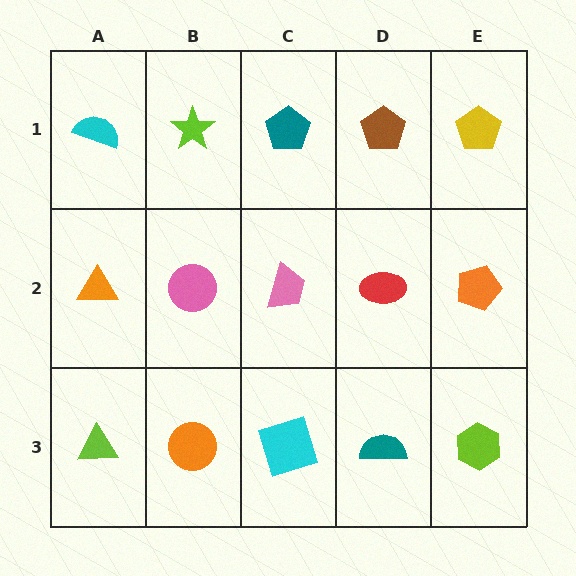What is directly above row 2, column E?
A yellow pentagon.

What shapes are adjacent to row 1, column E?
An orange pentagon (row 2, column E), a brown pentagon (row 1, column D).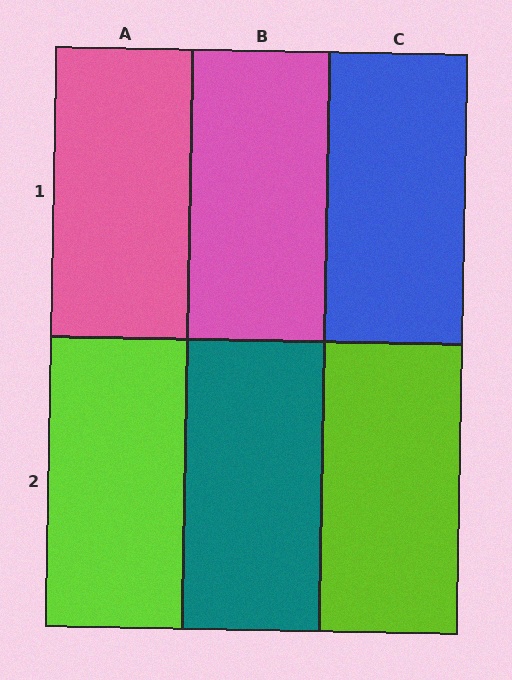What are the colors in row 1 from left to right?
Pink, pink, blue.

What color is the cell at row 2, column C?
Lime.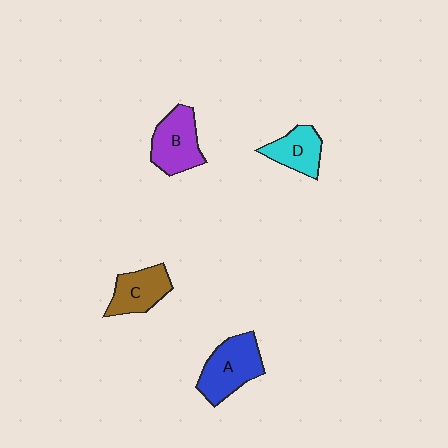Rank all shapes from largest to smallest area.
From largest to smallest: A (blue), B (purple), C (brown), D (cyan).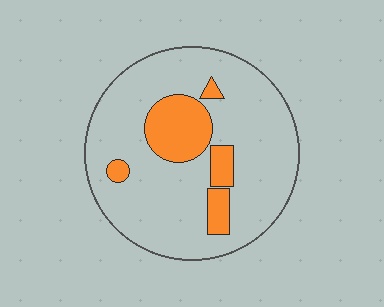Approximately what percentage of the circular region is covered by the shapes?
Approximately 20%.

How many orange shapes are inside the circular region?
5.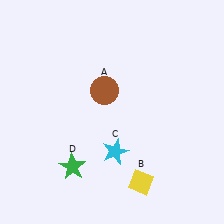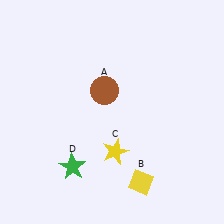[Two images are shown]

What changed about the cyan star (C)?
In Image 1, C is cyan. In Image 2, it changed to yellow.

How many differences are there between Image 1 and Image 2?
There is 1 difference between the two images.